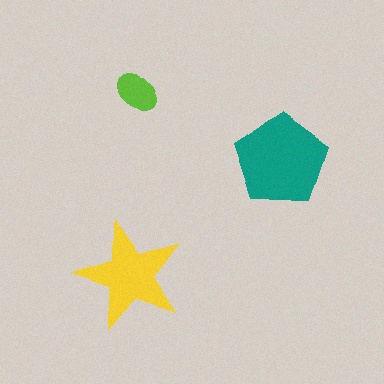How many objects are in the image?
There are 3 objects in the image.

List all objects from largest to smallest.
The teal pentagon, the yellow star, the lime ellipse.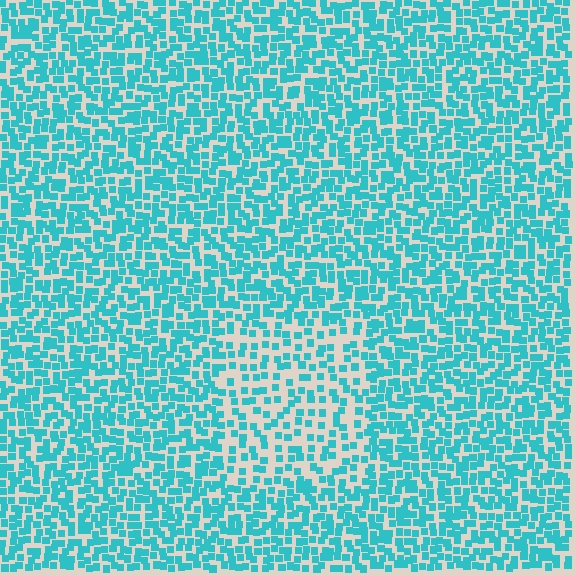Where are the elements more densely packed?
The elements are more densely packed outside the rectangle boundary.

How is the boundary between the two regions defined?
The boundary is defined by a change in element density (approximately 1.8x ratio). All elements are the same color, size, and shape.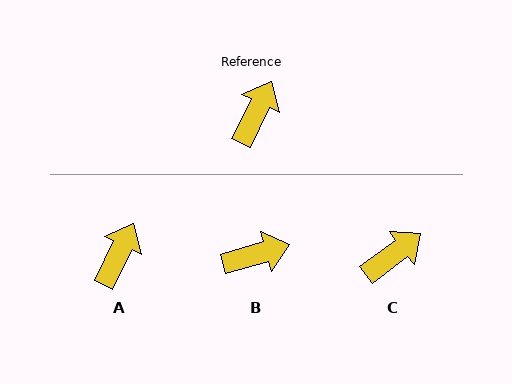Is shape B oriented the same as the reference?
No, it is off by about 48 degrees.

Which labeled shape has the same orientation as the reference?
A.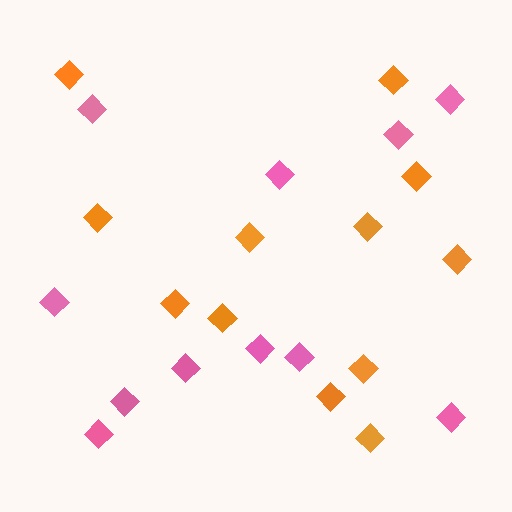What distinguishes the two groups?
There are 2 groups: one group of orange diamonds (12) and one group of pink diamonds (11).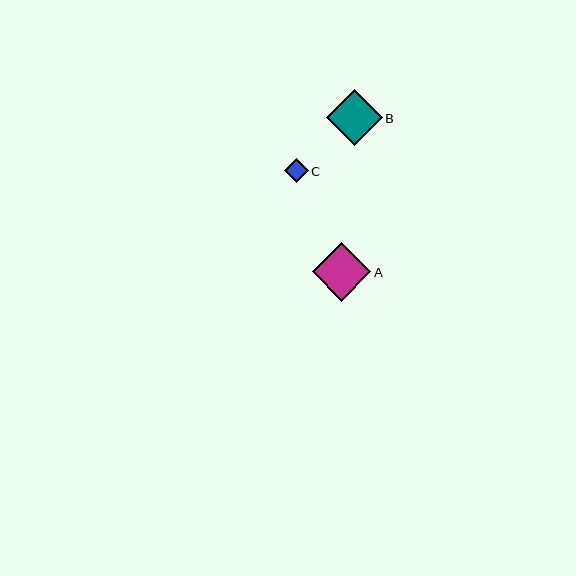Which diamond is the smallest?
Diamond C is the smallest with a size of approximately 24 pixels.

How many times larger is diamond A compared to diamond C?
Diamond A is approximately 2.4 times the size of diamond C.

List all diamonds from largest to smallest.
From largest to smallest: A, B, C.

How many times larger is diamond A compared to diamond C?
Diamond A is approximately 2.4 times the size of diamond C.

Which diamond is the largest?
Diamond A is the largest with a size of approximately 59 pixels.